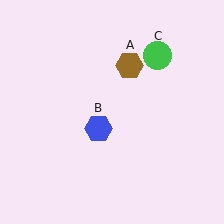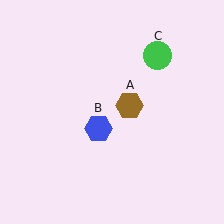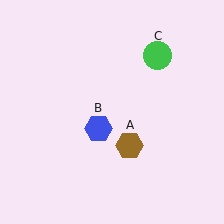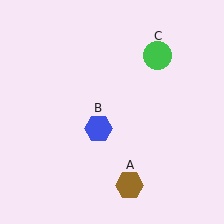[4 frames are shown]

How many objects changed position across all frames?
1 object changed position: brown hexagon (object A).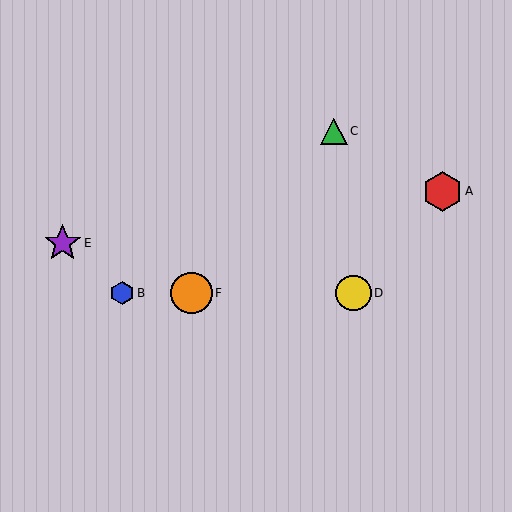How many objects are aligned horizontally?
3 objects (B, D, F) are aligned horizontally.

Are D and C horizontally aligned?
No, D is at y≈293 and C is at y≈131.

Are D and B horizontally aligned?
Yes, both are at y≈293.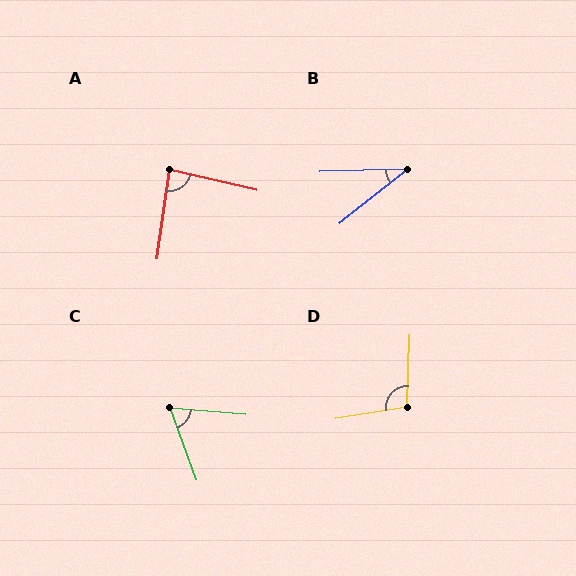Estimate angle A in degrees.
Approximately 84 degrees.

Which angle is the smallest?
B, at approximately 37 degrees.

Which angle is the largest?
D, at approximately 102 degrees.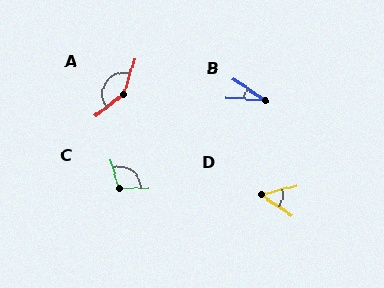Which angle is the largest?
A, at approximately 146 degrees.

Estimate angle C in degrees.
Approximately 106 degrees.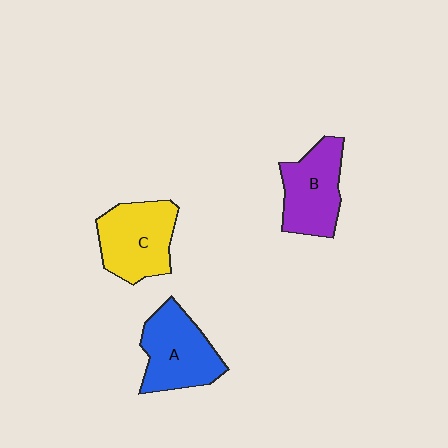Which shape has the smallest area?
Shape B (purple).